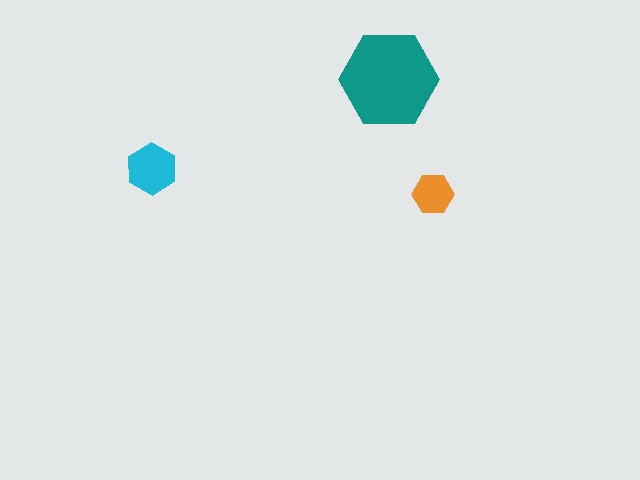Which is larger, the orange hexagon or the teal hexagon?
The teal one.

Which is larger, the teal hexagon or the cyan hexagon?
The teal one.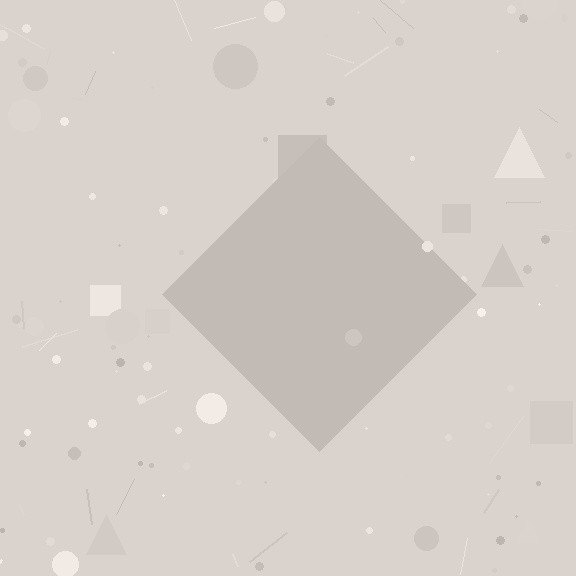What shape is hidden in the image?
A diamond is hidden in the image.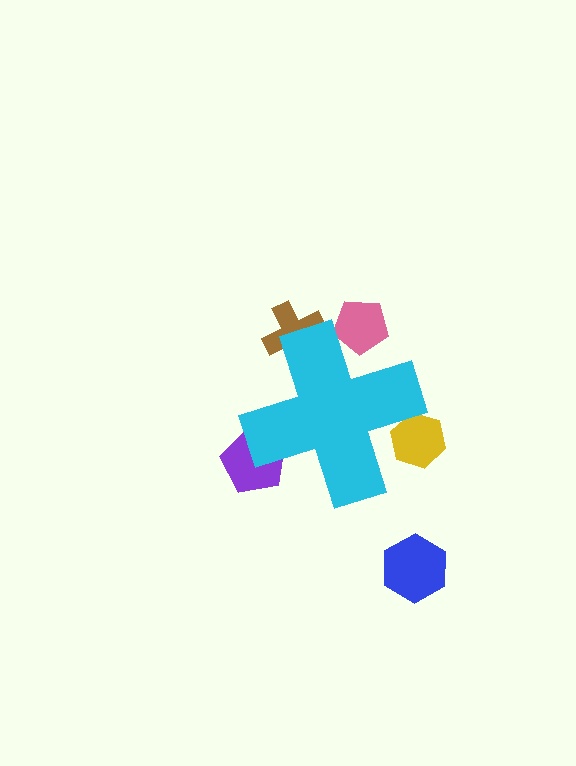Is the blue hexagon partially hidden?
No, the blue hexagon is fully visible.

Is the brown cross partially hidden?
Yes, the brown cross is partially hidden behind the cyan cross.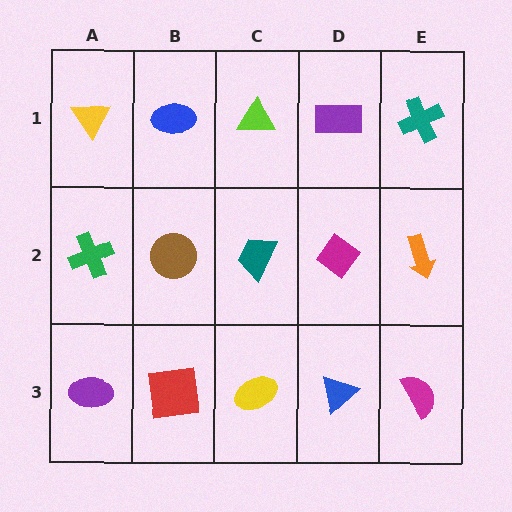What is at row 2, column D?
A magenta diamond.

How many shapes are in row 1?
5 shapes.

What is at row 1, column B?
A blue ellipse.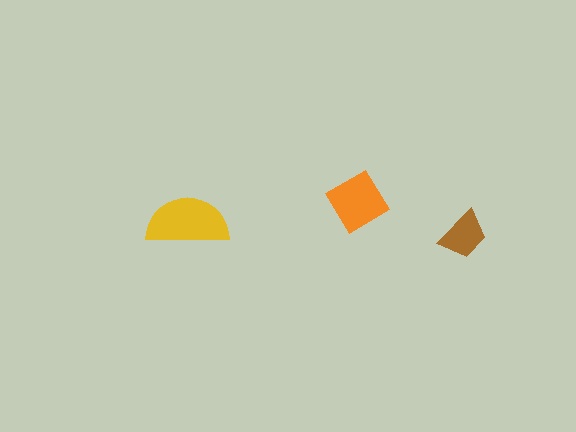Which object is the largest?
The yellow semicircle.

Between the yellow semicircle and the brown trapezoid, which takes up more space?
The yellow semicircle.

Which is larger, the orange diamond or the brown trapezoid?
The orange diamond.